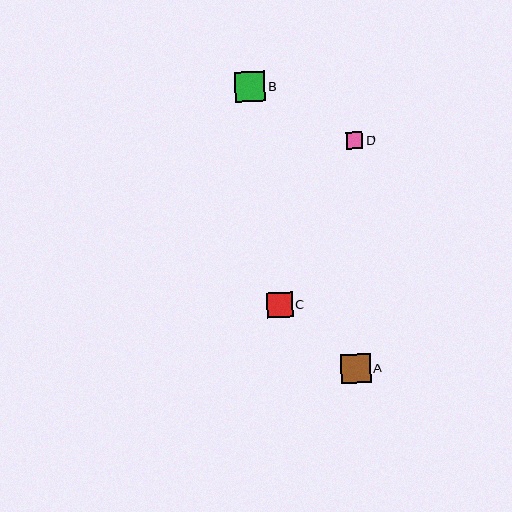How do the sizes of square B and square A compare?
Square B and square A are approximately the same size.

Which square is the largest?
Square B is the largest with a size of approximately 30 pixels.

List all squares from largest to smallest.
From largest to smallest: B, A, C, D.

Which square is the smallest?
Square D is the smallest with a size of approximately 16 pixels.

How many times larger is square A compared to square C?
Square A is approximately 1.2 times the size of square C.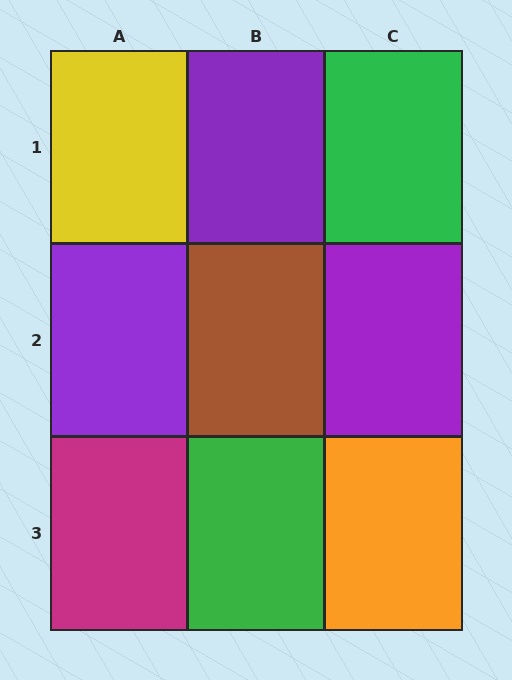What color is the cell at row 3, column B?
Green.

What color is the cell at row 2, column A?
Purple.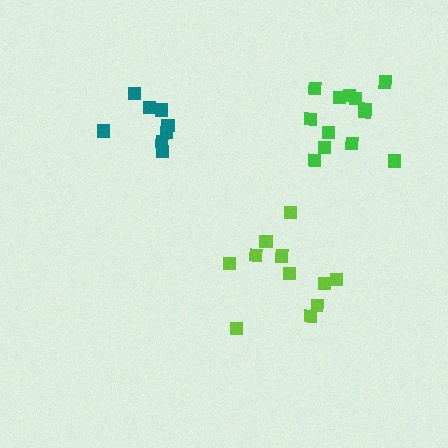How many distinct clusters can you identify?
There are 3 distinct clusters.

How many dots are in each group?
Group 1: 11 dots, Group 2: 8 dots, Group 3: 13 dots (32 total).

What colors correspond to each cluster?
The clusters are colored: lime, teal, green.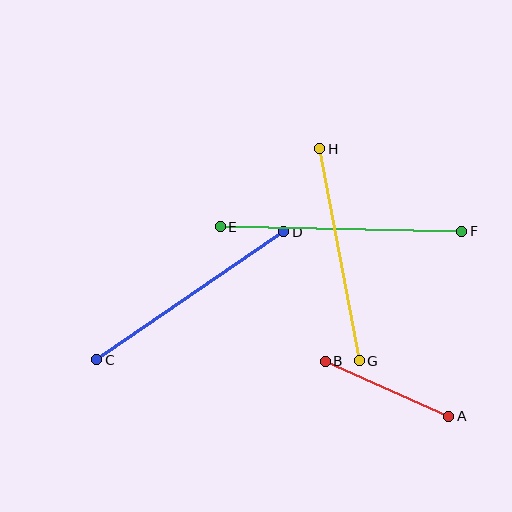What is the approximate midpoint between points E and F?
The midpoint is at approximately (341, 229) pixels.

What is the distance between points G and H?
The distance is approximately 216 pixels.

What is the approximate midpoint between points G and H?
The midpoint is at approximately (340, 255) pixels.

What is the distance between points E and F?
The distance is approximately 241 pixels.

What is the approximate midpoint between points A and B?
The midpoint is at approximately (387, 389) pixels.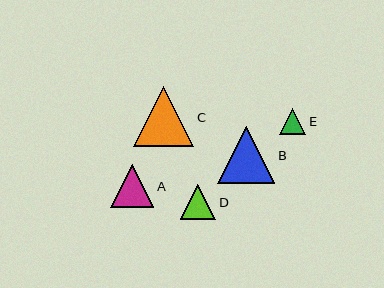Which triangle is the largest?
Triangle C is the largest with a size of approximately 60 pixels.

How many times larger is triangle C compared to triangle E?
Triangle C is approximately 2.3 times the size of triangle E.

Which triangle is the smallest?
Triangle E is the smallest with a size of approximately 26 pixels.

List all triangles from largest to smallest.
From largest to smallest: C, B, A, D, E.